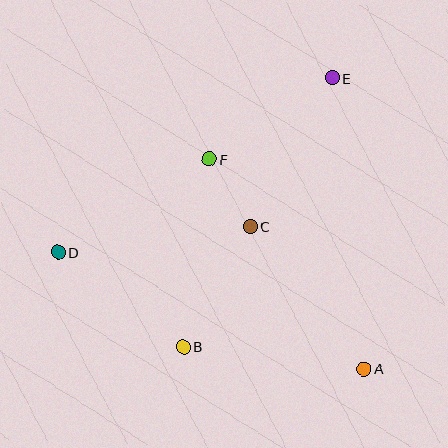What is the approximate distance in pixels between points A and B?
The distance between A and B is approximately 182 pixels.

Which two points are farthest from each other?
Points A and D are farthest from each other.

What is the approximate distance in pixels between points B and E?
The distance between B and E is approximately 307 pixels.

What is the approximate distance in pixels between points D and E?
The distance between D and E is approximately 325 pixels.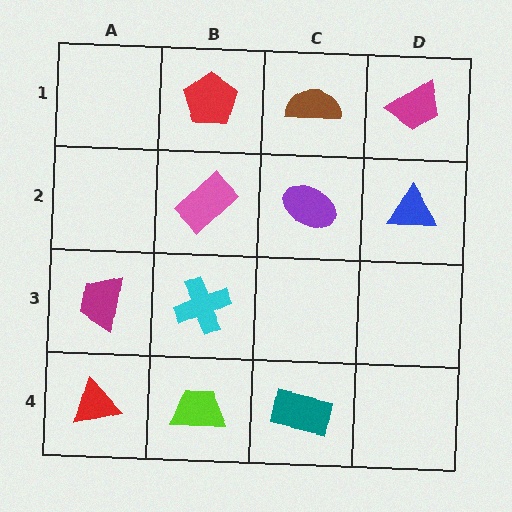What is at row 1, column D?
A magenta trapezoid.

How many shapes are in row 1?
3 shapes.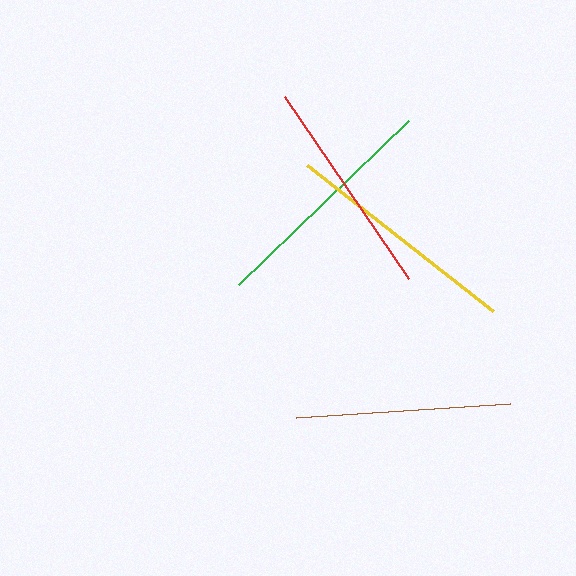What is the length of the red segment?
The red segment is approximately 221 pixels long.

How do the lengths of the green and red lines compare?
The green and red lines are approximately the same length.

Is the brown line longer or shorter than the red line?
The red line is longer than the brown line.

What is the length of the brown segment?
The brown segment is approximately 215 pixels long.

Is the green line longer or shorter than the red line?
The green line is longer than the red line.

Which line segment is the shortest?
The brown line is the shortest at approximately 215 pixels.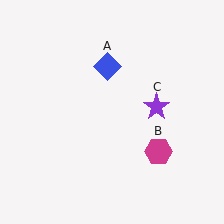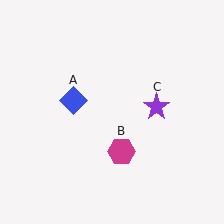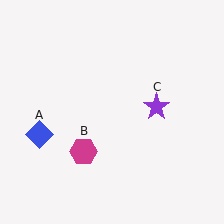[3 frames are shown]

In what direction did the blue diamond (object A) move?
The blue diamond (object A) moved down and to the left.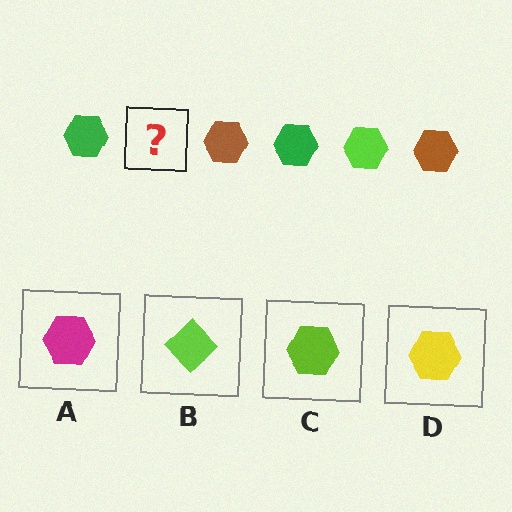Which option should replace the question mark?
Option C.